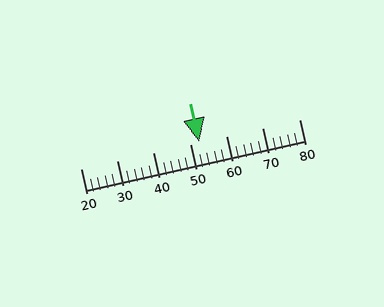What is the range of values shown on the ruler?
The ruler shows values from 20 to 80.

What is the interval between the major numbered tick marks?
The major tick marks are spaced 10 units apart.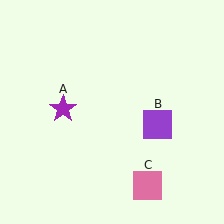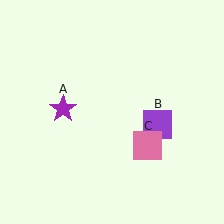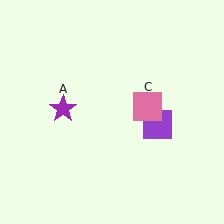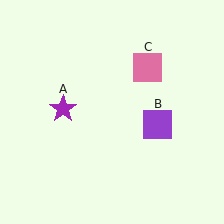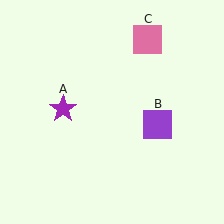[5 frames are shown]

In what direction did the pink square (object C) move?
The pink square (object C) moved up.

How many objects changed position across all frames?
1 object changed position: pink square (object C).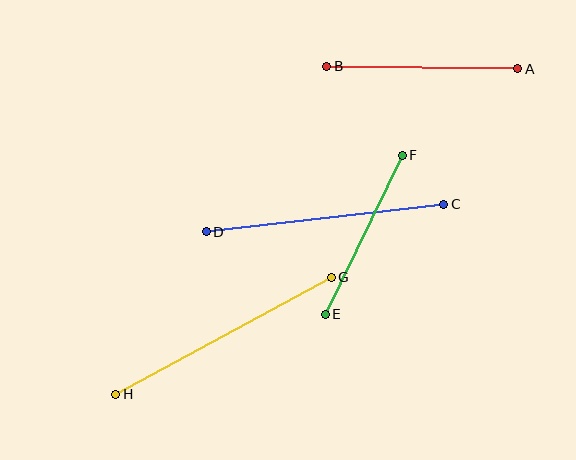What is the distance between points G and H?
The distance is approximately 245 pixels.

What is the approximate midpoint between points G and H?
The midpoint is at approximately (223, 336) pixels.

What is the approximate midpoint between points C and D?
The midpoint is at approximately (325, 218) pixels.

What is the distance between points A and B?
The distance is approximately 191 pixels.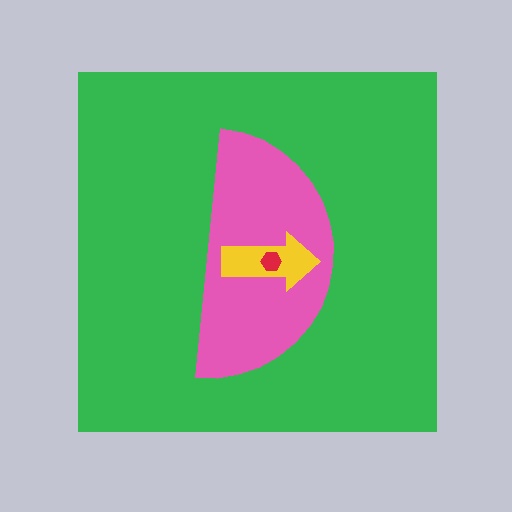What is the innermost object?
The red hexagon.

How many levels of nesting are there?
4.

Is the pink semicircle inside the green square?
Yes.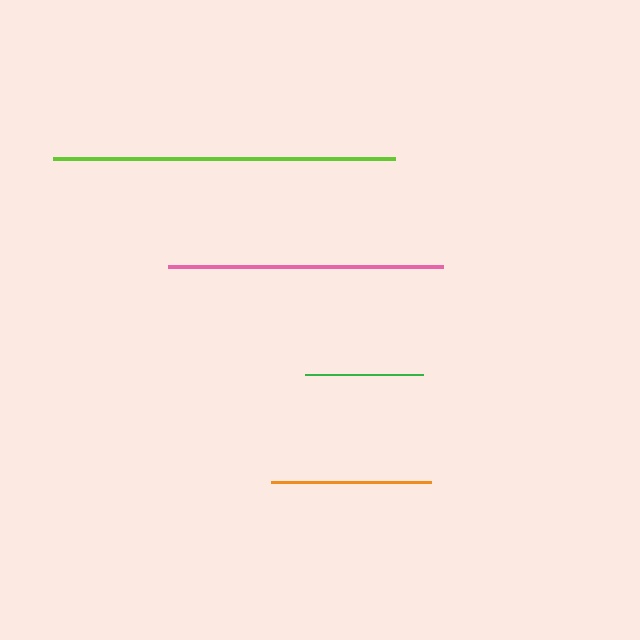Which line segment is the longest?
The lime line is the longest at approximately 342 pixels.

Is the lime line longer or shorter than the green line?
The lime line is longer than the green line.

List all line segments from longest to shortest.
From longest to shortest: lime, pink, orange, green.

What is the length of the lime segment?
The lime segment is approximately 342 pixels long.